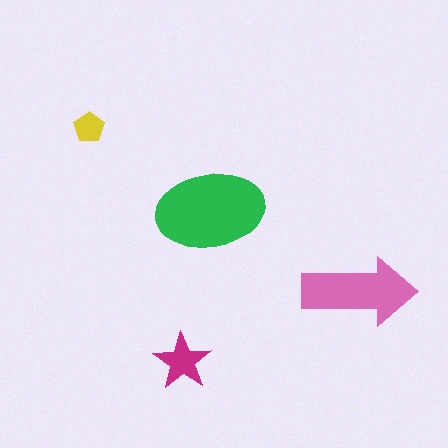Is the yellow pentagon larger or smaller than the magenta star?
Smaller.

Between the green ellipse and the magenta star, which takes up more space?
The green ellipse.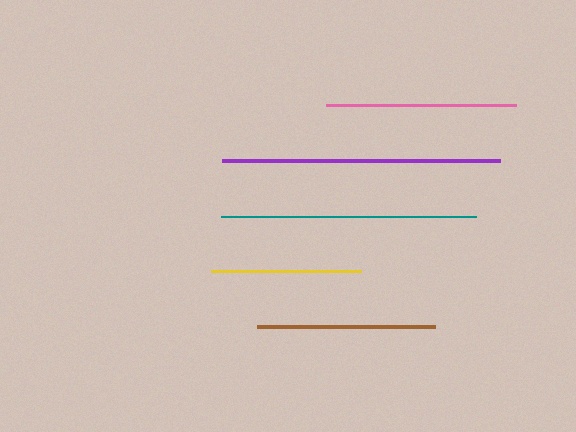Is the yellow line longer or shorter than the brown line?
The brown line is longer than the yellow line.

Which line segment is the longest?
The purple line is the longest at approximately 278 pixels.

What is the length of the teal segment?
The teal segment is approximately 255 pixels long.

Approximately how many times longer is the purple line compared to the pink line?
The purple line is approximately 1.5 times the length of the pink line.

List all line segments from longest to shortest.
From longest to shortest: purple, teal, pink, brown, yellow.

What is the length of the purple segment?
The purple segment is approximately 278 pixels long.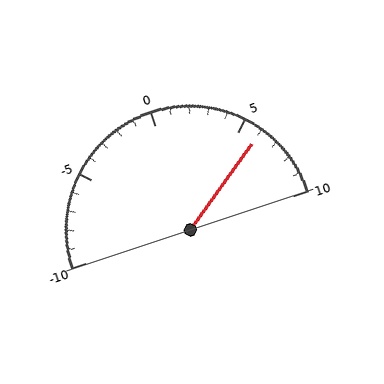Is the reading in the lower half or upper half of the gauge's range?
The reading is in the upper half of the range (-10 to 10).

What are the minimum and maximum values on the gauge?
The gauge ranges from -10 to 10.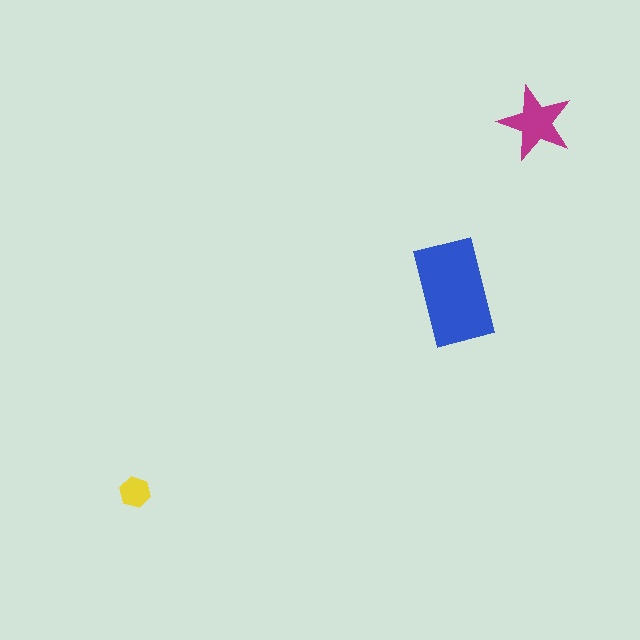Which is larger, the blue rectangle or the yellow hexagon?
The blue rectangle.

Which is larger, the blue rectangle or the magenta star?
The blue rectangle.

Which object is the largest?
The blue rectangle.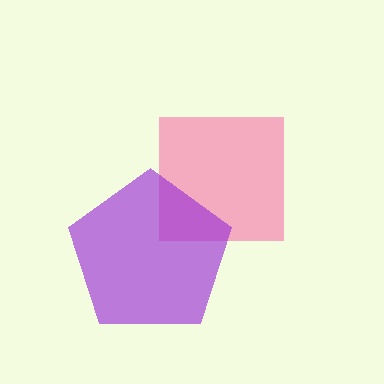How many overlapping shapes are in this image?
There are 2 overlapping shapes in the image.